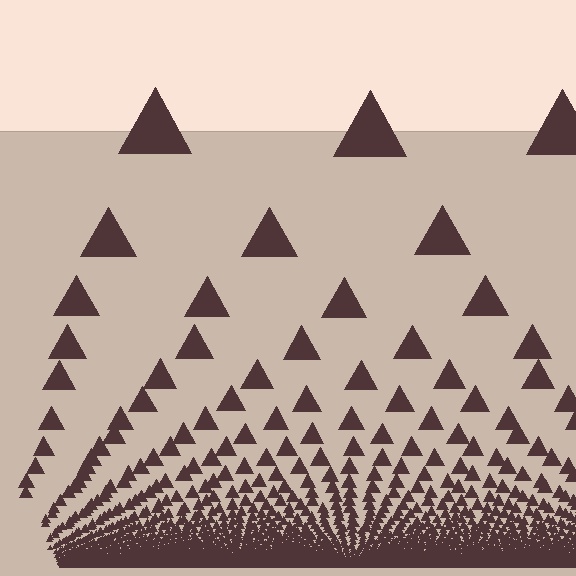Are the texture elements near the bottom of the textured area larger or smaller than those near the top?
Smaller. The gradient is inverted — elements near the bottom are smaller and denser.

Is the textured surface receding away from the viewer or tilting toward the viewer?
The surface appears to tilt toward the viewer. Texture elements get larger and sparser toward the top.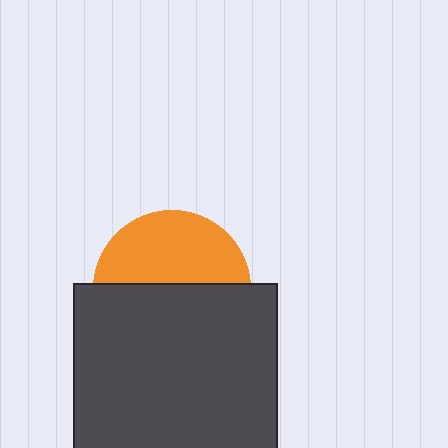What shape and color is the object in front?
The object in front is a dark gray rectangle.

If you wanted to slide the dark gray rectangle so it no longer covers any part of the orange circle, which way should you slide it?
Slide it down — that is the most direct way to separate the two shapes.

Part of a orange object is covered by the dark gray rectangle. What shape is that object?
It is a circle.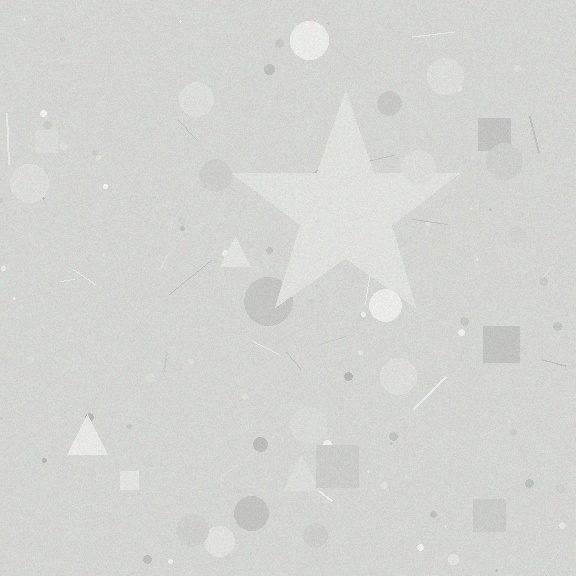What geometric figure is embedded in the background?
A star is embedded in the background.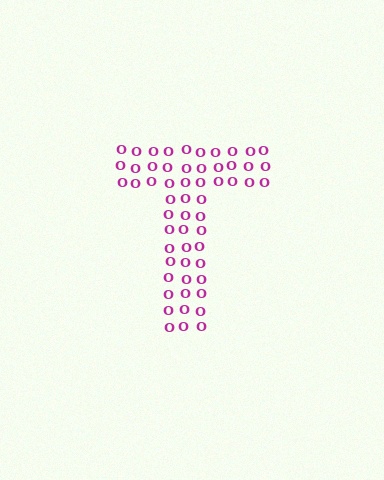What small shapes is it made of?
It is made of small letter O's.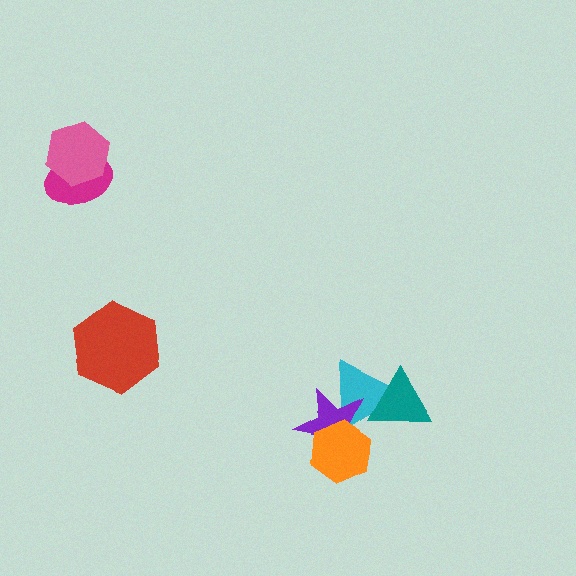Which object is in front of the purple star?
The orange hexagon is in front of the purple star.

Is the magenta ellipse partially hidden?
Yes, it is partially covered by another shape.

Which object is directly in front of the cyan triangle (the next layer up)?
The teal triangle is directly in front of the cyan triangle.